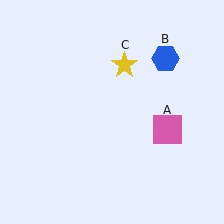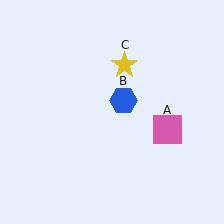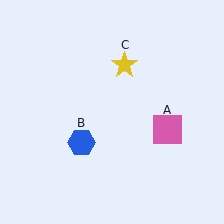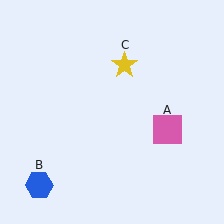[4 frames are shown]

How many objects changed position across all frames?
1 object changed position: blue hexagon (object B).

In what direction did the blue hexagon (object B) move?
The blue hexagon (object B) moved down and to the left.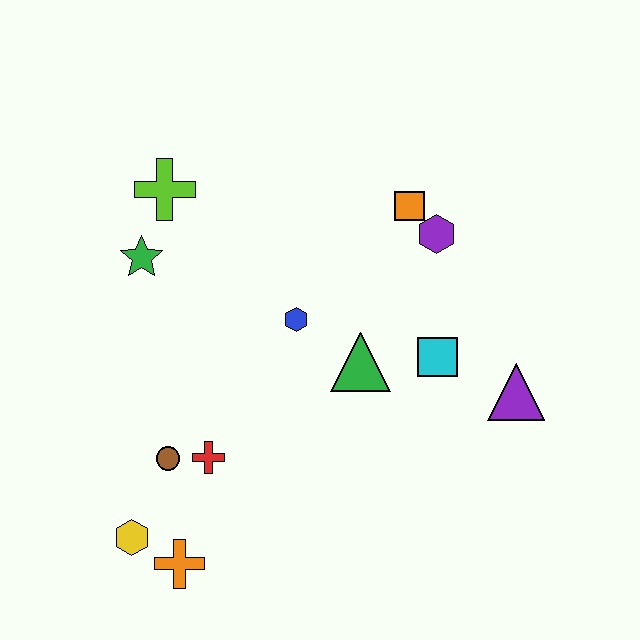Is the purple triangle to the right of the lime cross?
Yes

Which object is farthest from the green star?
The purple triangle is farthest from the green star.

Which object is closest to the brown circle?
The red cross is closest to the brown circle.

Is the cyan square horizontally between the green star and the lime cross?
No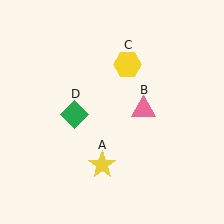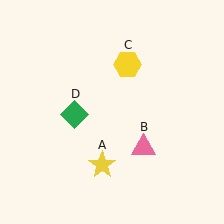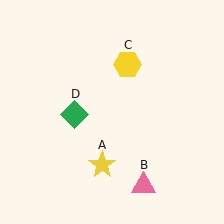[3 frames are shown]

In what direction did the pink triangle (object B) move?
The pink triangle (object B) moved down.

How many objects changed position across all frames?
1 object changed position: pink triangle (object B).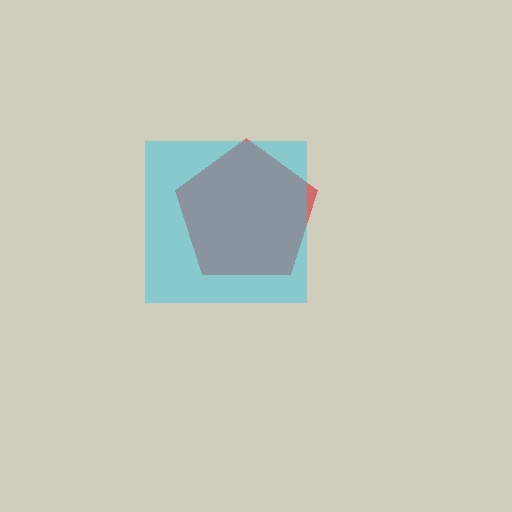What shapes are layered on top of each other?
The layered shapes are: a red pentagon, a cyan square.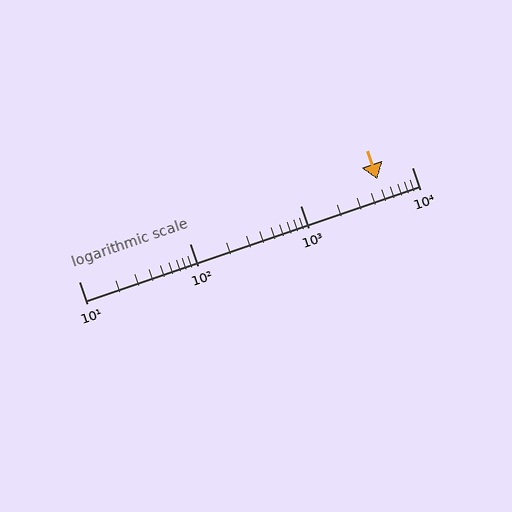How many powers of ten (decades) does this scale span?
The scale spans 3 decades, from 10 to 10000.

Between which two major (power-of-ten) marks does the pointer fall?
The pointer is between 1000 and 10000.